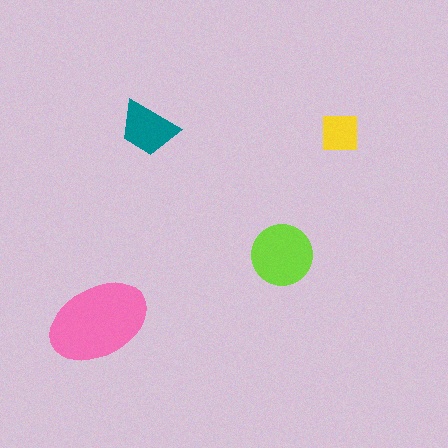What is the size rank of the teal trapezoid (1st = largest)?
3rd.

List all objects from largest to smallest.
The pink ellipse, the lime circle, the teal trapezoid, the yellow square.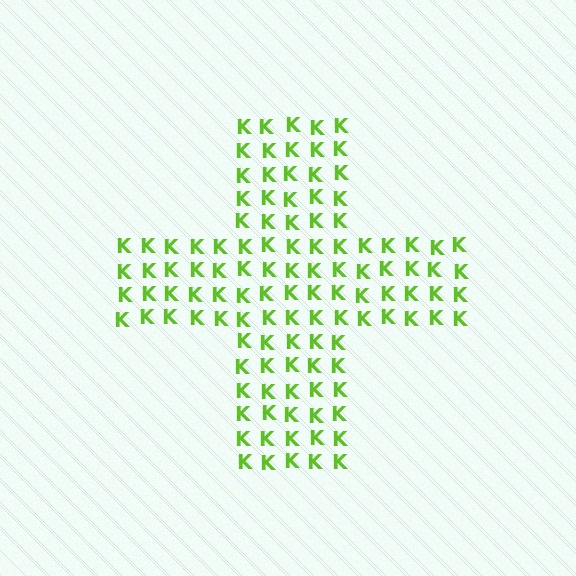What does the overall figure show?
The overall figure shows a cross.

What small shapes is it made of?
It is made of small letter K's.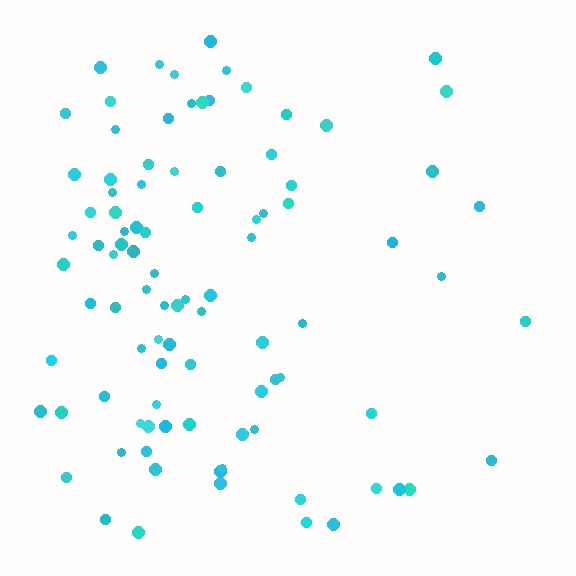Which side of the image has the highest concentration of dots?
The left.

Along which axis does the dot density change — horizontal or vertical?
Horizontal.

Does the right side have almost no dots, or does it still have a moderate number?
Still a moderate number, just noticeably fewer than the left.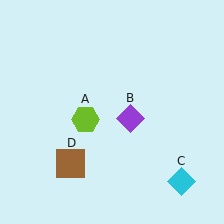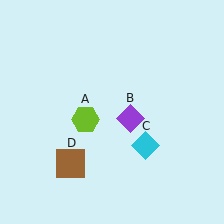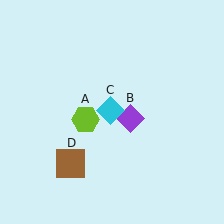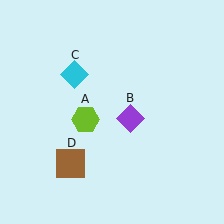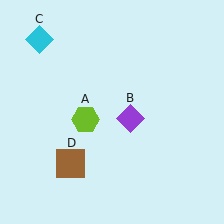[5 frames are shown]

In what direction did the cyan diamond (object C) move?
The cyan diamond (object C) moved up and to the left.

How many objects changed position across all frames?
1 object changed position: cyan diamond (object C).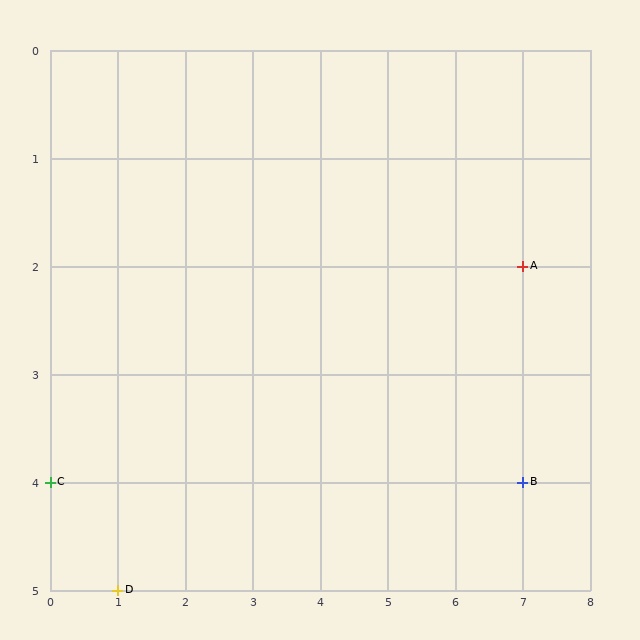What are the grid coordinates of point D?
Point D is at grid coordinates (1, 5).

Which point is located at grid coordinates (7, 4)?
Point B is at (7, 4).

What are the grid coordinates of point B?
Point B is at grid coordinates (7, 4).